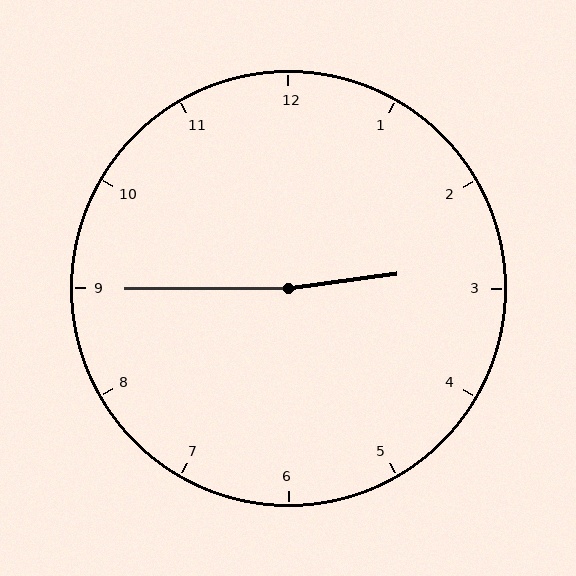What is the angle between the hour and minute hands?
Approximately 172 degrees.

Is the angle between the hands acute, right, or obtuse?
It is obtuse.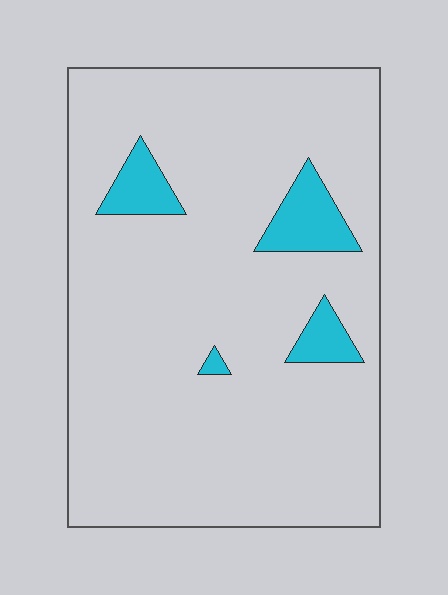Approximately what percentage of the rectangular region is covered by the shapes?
Approximately 10%.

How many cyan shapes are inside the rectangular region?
4.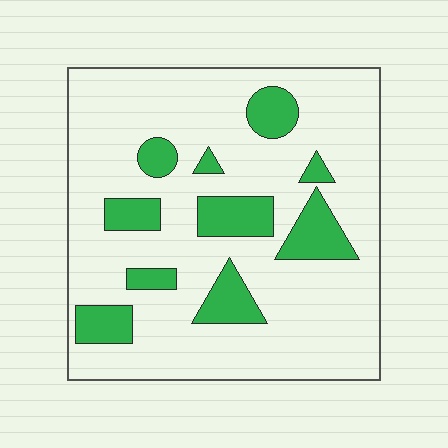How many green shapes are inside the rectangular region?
10.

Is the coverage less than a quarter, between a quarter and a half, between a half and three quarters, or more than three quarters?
Less than a quarter.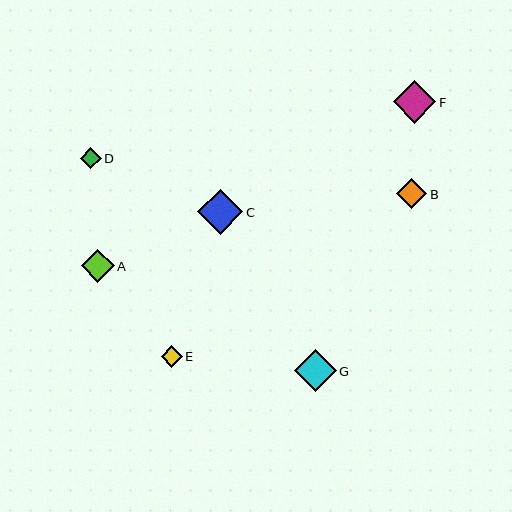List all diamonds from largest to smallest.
From largest to smallest: C, F, G, A, B, E, D.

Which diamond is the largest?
Diamond C is the largest with a size of approximately 45 pixels.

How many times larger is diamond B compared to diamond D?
Diamond B is approximately 1.5 times the size of diamond D.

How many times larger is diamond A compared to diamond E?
Diamond A is approximately 1.5 times the size of diamond E.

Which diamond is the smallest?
Diamond D is the smallest with a size of approximately 21 pixels.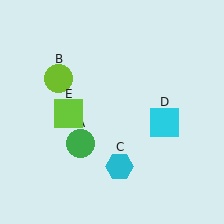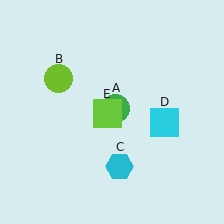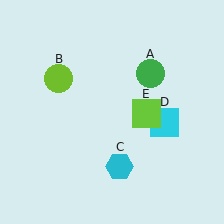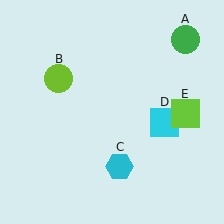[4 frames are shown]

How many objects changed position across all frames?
2 objects changed position: green circle (object A), lime square (object E).